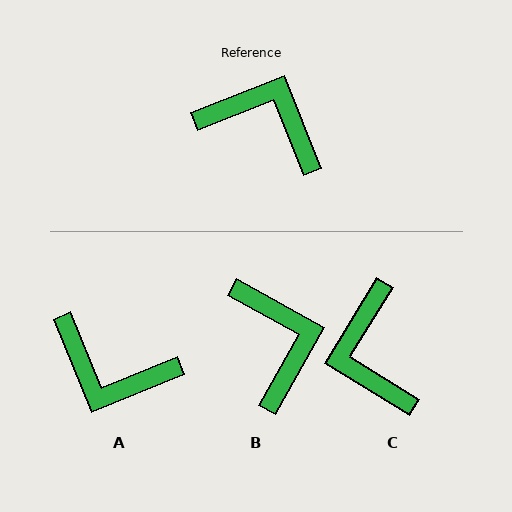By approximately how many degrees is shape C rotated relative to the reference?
Approximately 127 degrees counter-clockwise.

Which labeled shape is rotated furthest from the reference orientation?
A, about 179 degrees away.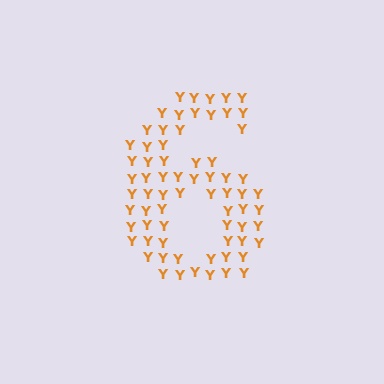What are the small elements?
The small elements are letter Y's.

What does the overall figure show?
The overall figure shows the digit 6.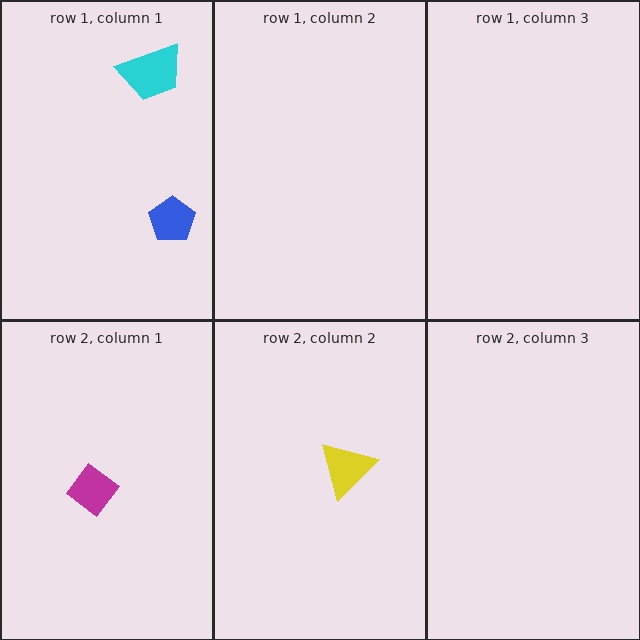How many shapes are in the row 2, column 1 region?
1.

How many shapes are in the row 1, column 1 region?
2.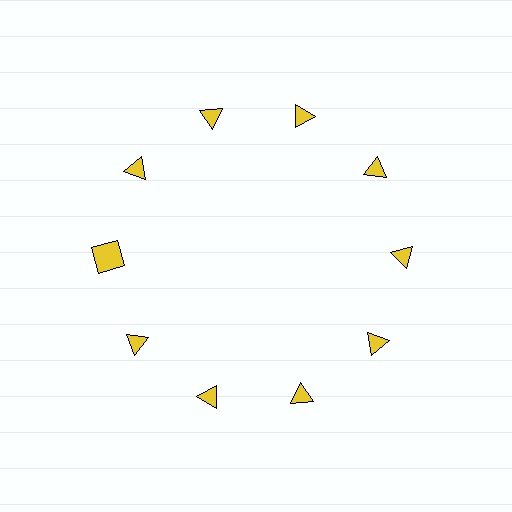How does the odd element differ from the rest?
It has a different shape: square instead of triangle.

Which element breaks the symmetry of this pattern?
The yellow square at roughly the 9 o'clock position breaks the symmetry. All other shapes are yellow triangles.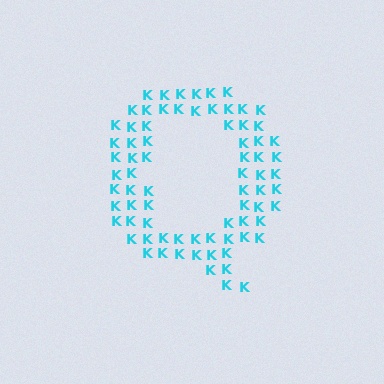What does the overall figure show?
The overall figure shows the letter Q.